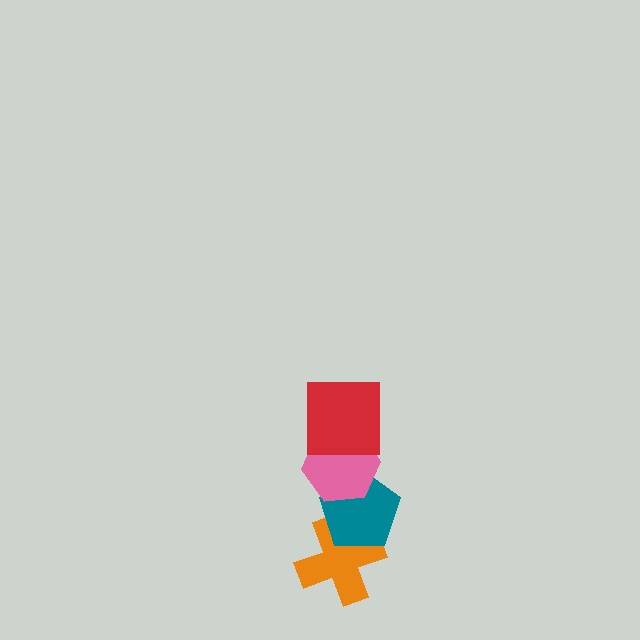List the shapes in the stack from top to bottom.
From top to bottom: the red square, the pink hexagon, the teal pentagon, the orange cross.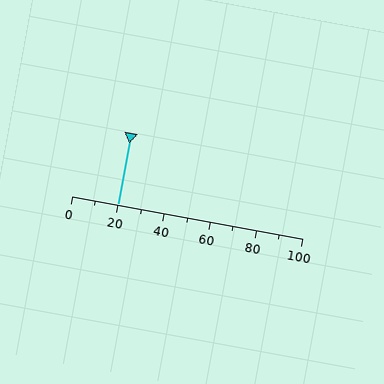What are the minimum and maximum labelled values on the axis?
The axis runs from 0 to 100.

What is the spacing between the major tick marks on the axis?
The major ticks are spaced 20 apart.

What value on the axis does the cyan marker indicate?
The marker indicates approximately 20.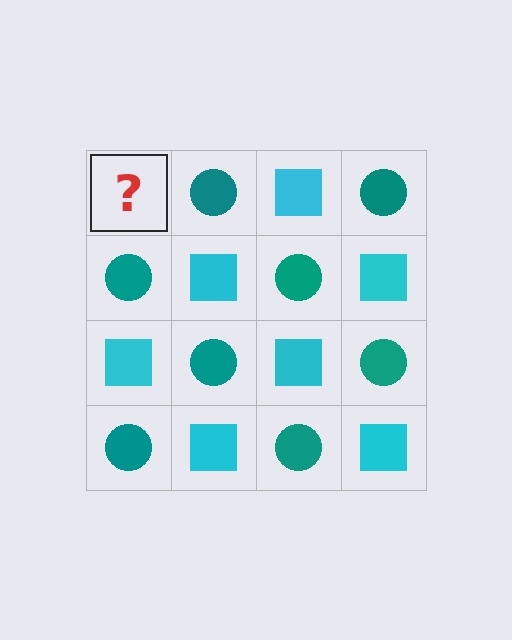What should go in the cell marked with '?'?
The missing cell should contain a cyan square.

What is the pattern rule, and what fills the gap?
The rule is that it alternates cyan square and teal circle in a checkerboard pattern. The gap should be filled with a cyan square.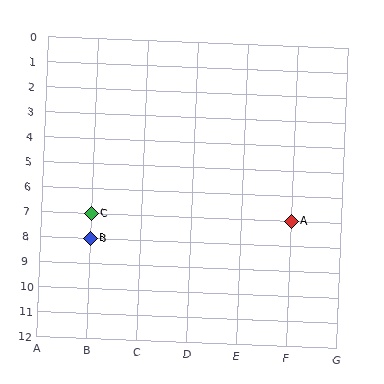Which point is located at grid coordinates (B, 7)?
Point C is at (B, 7).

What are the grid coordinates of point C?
Point C is at grid coordinates (B, 7).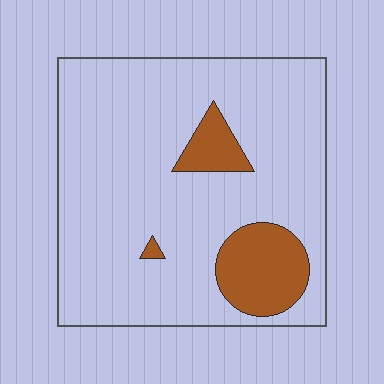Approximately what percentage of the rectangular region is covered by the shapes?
Approximately 15%.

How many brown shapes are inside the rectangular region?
3.